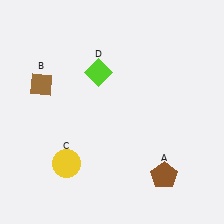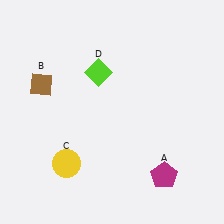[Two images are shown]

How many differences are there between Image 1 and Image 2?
There is 1 difference between the two images.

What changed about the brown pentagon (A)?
In Image 1, A is brown. In Image 2, it changed to magenta.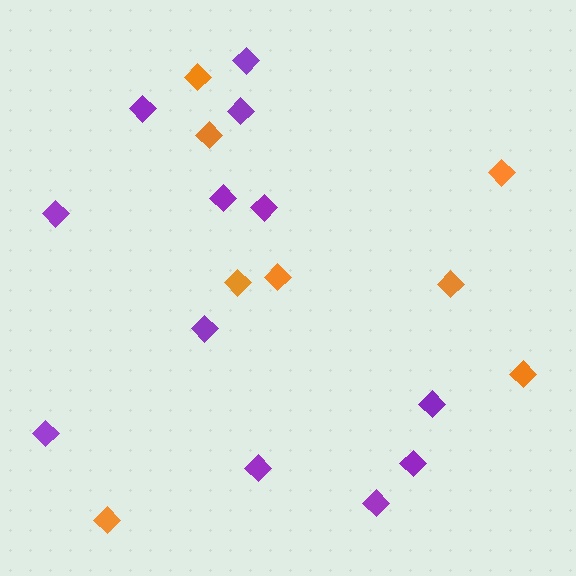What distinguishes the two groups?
There are 2 groups: one group of purple diamonds (12) and one group of orange diamonds (8).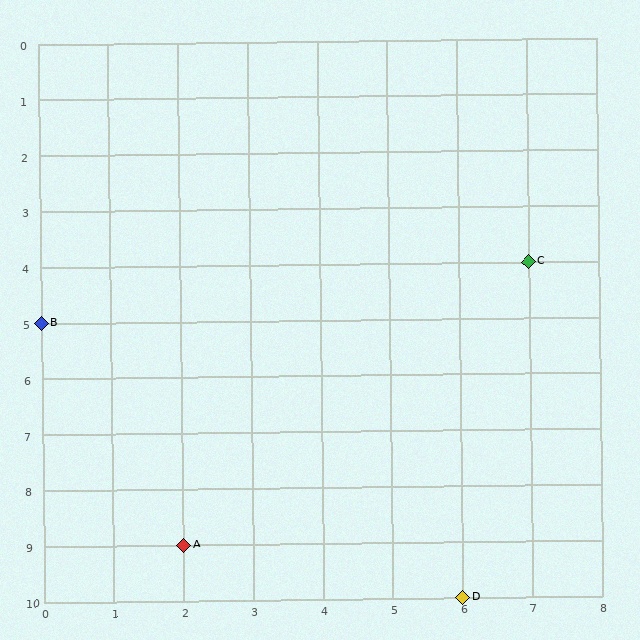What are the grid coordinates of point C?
Point C is at grid coordinates (7, 4).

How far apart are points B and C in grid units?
Points B and C are 7 columns and 1 row apart (about 7.1 grid units diagonally).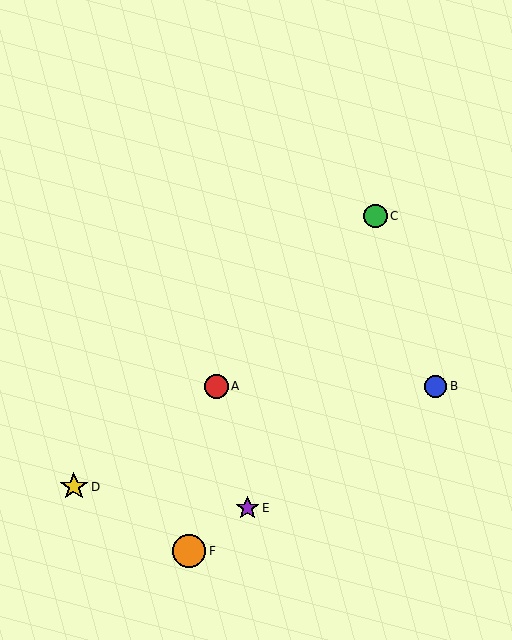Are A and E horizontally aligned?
No, A is at y≈386 and E is at y≈508.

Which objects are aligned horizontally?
Objects A, B are aligned horizontally.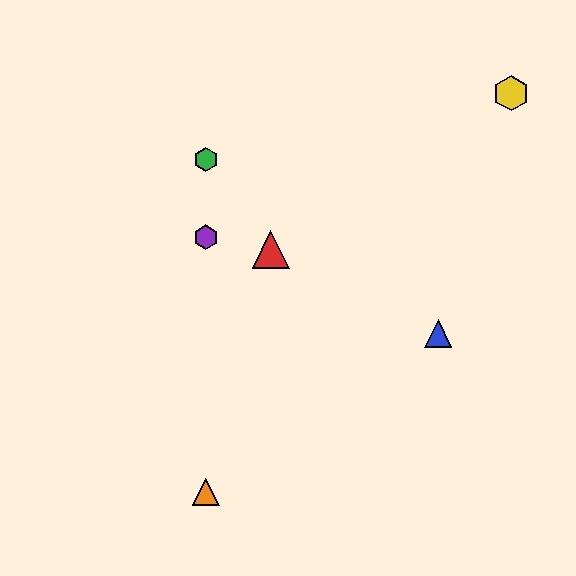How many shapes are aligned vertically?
3 shapes (the green hexagon, the purple hexagon, the orange triangle) are aligned vertically.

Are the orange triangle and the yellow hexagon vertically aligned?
No, the orange triangle is at x≈206 and the yellow hexagon is at x≈511.